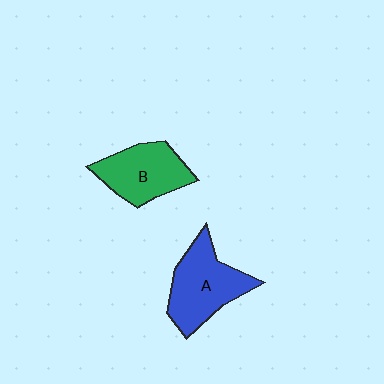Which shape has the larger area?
Shape A (blue).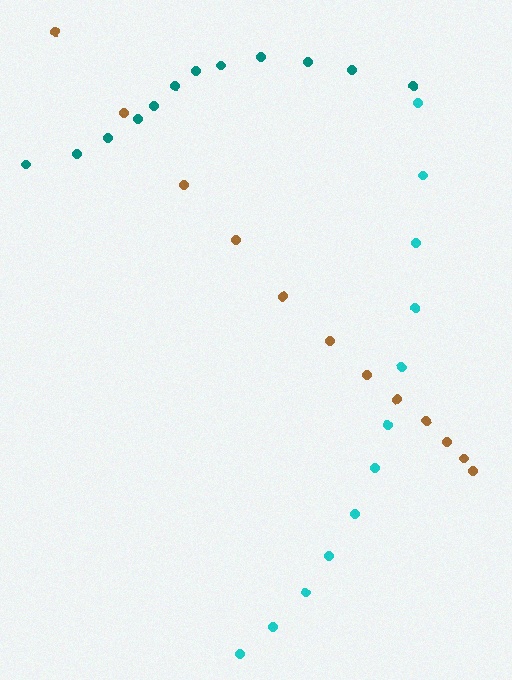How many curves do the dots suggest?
There are 3 distinct paths.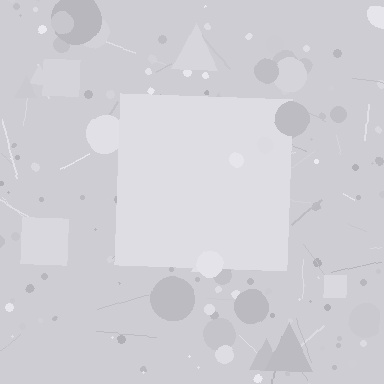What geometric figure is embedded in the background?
A square is embedded in the background.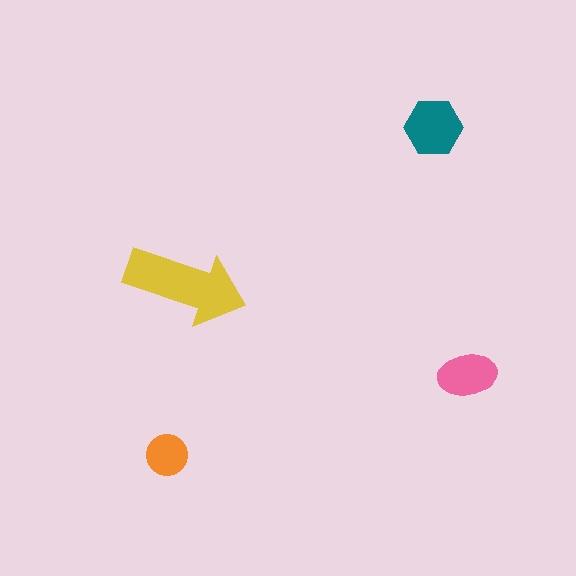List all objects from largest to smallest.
The yellow arrow, the teal hexagon, the pink ellipse, the orange circle.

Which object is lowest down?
The orange circle is bottommost.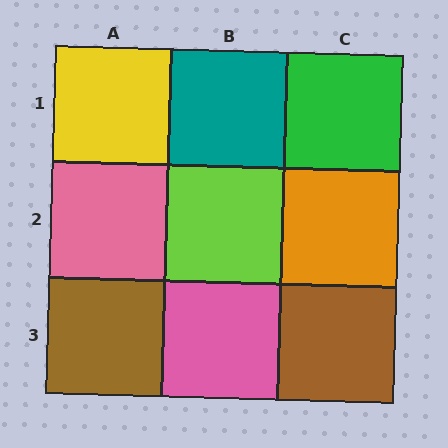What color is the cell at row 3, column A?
Brown.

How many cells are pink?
2 cells are pink.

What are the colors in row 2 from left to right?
Pink, lime, orange.